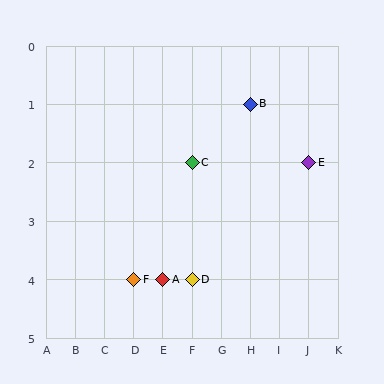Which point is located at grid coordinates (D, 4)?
Point F is at (D, 4).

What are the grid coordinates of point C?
Point C is at grid coordinates (F, 2).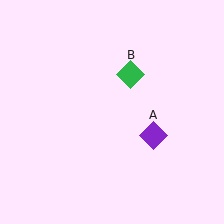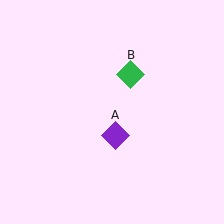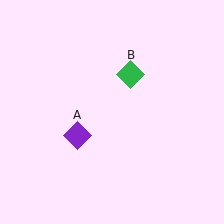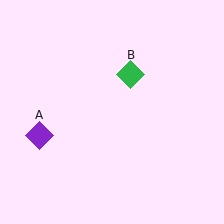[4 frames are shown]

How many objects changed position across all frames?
1 object changed position: purple diamond (object A).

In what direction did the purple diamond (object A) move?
The purple diamond (object A) moved left.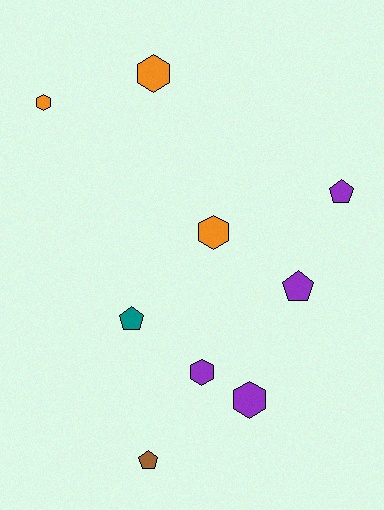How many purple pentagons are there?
There are 2 purple pentagons.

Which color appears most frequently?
Purple, with 4 objects.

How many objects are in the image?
There are 9 objects.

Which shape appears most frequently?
Hexagon, with 5 objects.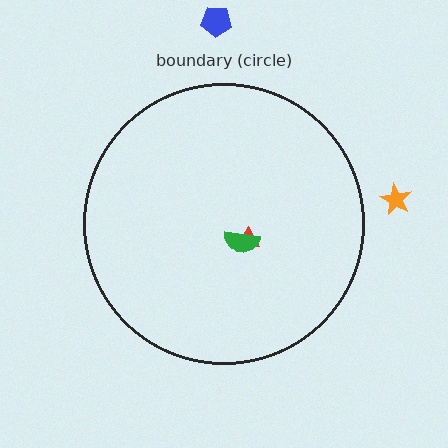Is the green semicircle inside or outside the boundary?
Inside.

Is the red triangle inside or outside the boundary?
Inside.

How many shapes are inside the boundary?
2 inside, 2 outside.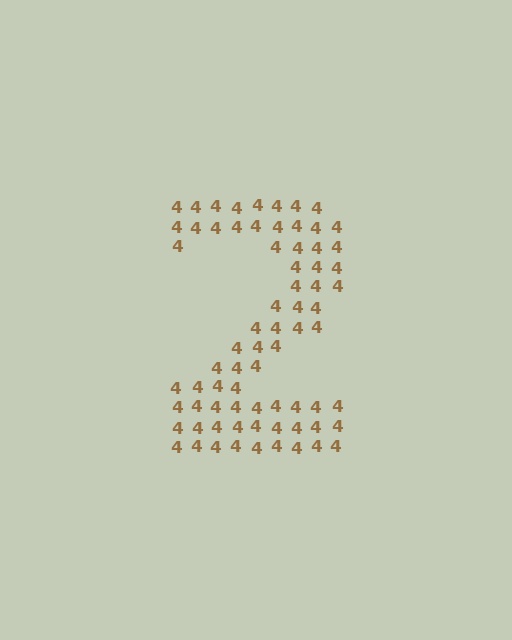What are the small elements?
The small elements are digit 4's.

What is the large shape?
The large shape is the digit 2.